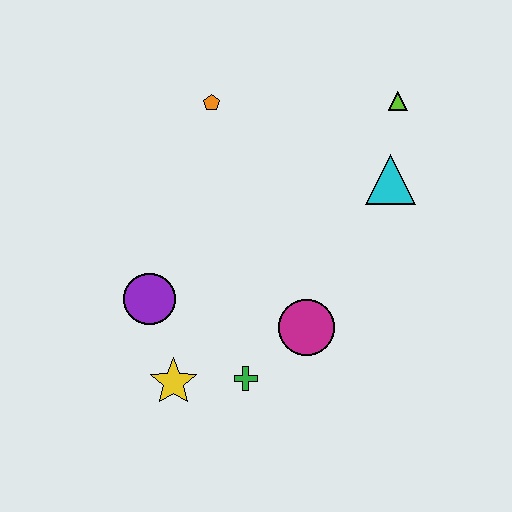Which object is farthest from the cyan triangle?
The yellow star is farthest from the cyan triangle.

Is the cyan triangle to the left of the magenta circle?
No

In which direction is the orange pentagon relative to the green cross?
The orange pentagon is above the green cross.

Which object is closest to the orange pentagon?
The lime triangle is closest to the orange pentagon.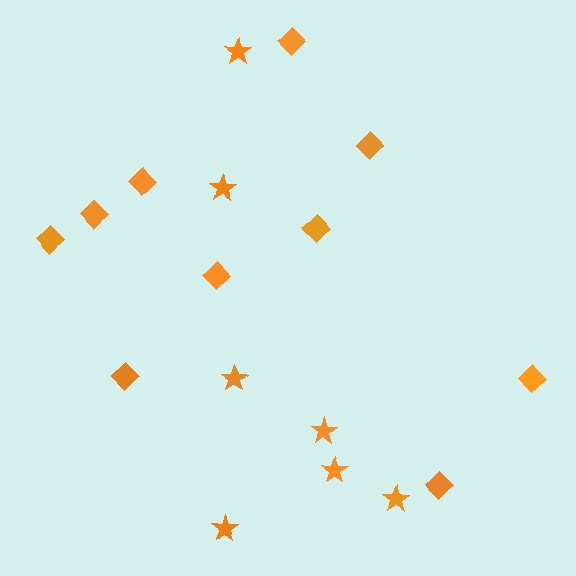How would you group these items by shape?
There are 2 groups: one group of diamonds (10) and one group of stars (7).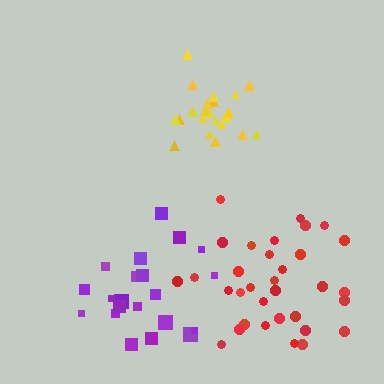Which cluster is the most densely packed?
Yellow.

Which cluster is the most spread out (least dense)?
Red.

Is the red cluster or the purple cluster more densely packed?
Purple.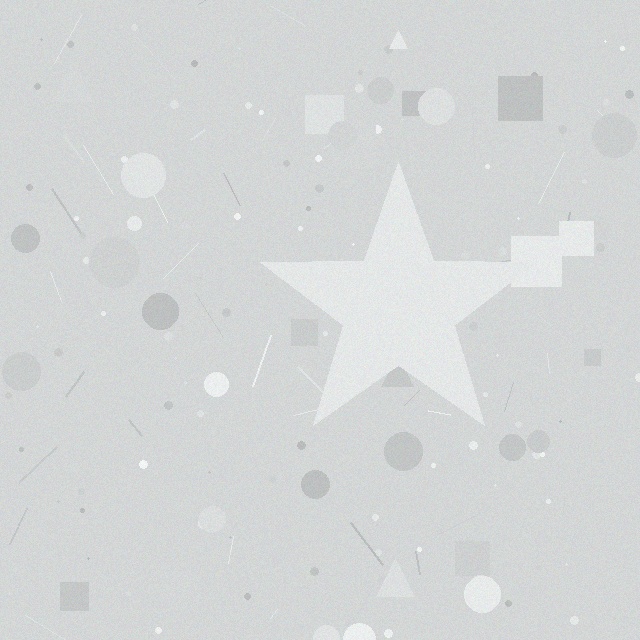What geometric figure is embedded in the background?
A star is embedded in the background.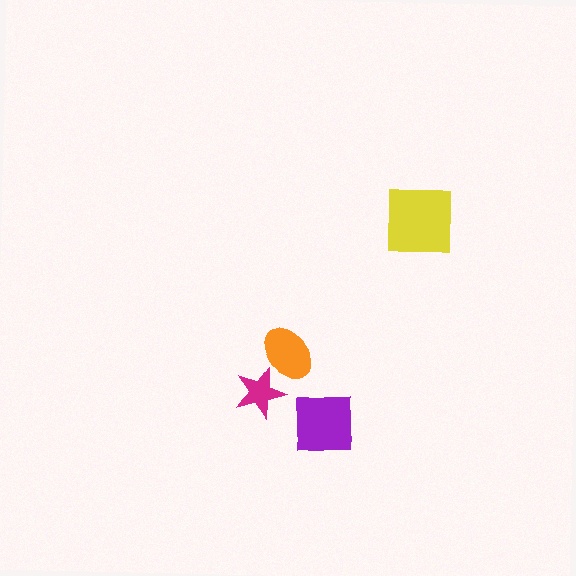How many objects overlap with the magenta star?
1 object overlaps with the magenta star.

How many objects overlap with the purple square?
0 objects overlap with the purple square.